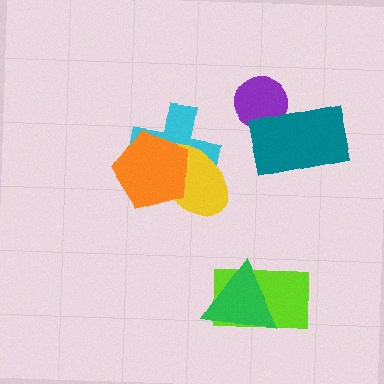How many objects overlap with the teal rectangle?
1 object overlaps with the teal rectangle.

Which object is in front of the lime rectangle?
The green triangle is in front of the lime rectangle.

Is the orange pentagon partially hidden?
No, no other shape covers it.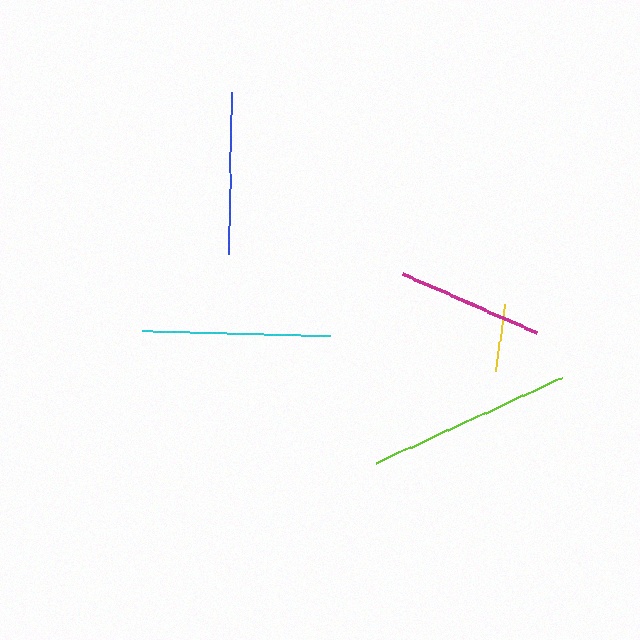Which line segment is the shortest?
The yellow line is the shortest at approximately 68 pixels.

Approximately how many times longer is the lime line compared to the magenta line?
The lime line is approximately 1.4 times the length of the magenta line.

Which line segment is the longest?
The lime line is the longest at approximately 204 pixels.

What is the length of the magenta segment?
The magenta segment is approximately 146 pixels long.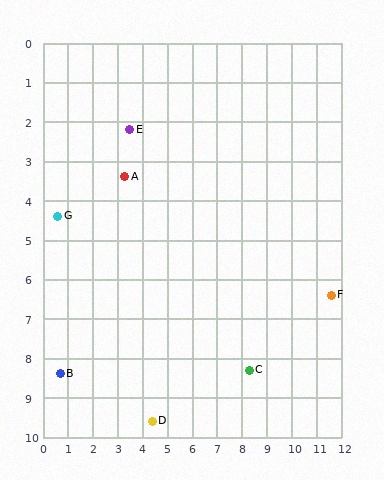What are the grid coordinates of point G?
Point G is at approximately (0.6, 4.4).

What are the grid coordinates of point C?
Point C is at approximately (8.3, 8.3).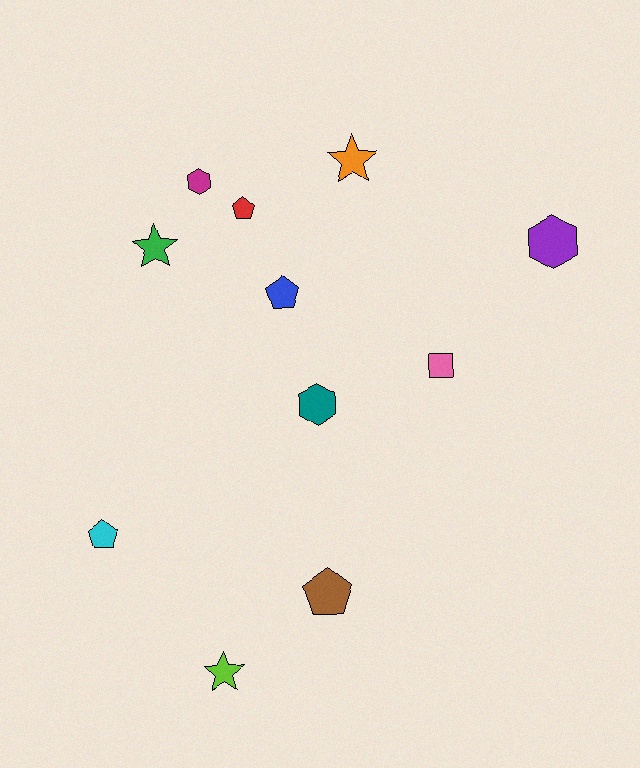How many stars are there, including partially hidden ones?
There are 3 stars.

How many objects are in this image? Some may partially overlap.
There are 11 objects.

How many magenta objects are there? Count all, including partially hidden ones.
There is 1 magenta object.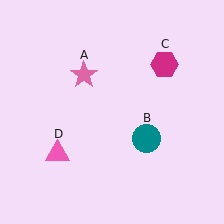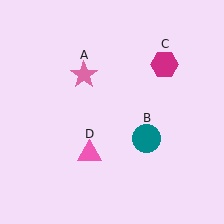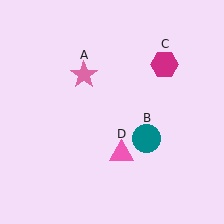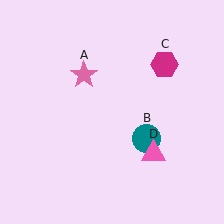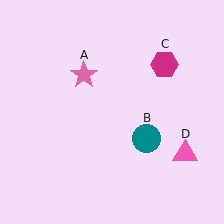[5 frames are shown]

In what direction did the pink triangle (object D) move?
The pink triangle (object D) moved right.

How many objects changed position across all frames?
1 object changed position: pink triangle (object D).